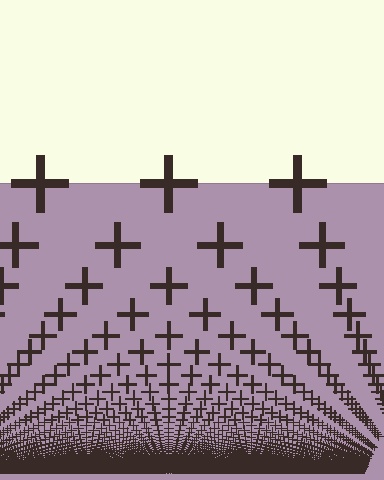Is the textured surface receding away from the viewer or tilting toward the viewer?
The surface appears to tilt toward the viewer. Texture elements get larger and sparser toward the top.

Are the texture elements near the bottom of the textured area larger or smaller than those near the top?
Smaller. The gradient is inverted — elements near the bottom are smaller and denser.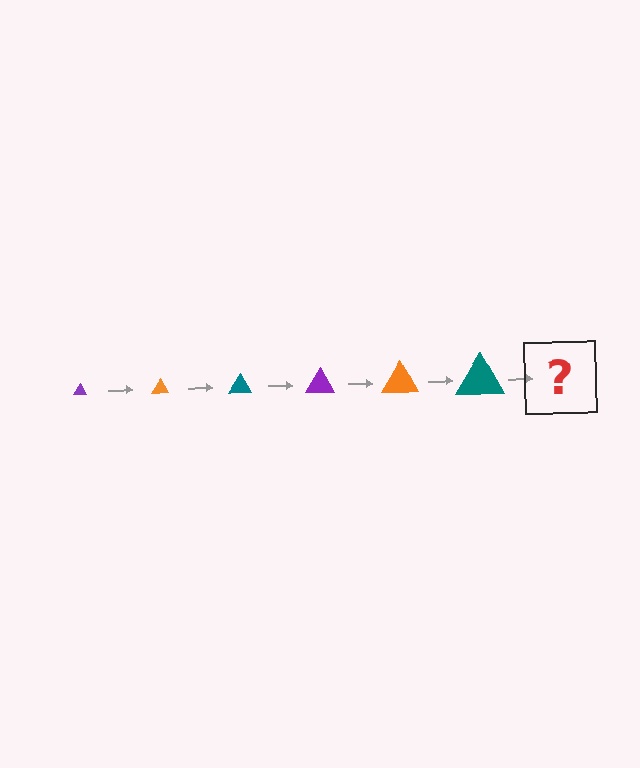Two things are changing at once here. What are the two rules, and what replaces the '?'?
The two rules are that the triangle grows larger each step and the color cycles through purple, orange, and teal. The '?' should be a purple triangle, larger than the previous one.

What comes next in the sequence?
The next element should be a purple triangle, larger than the previous one.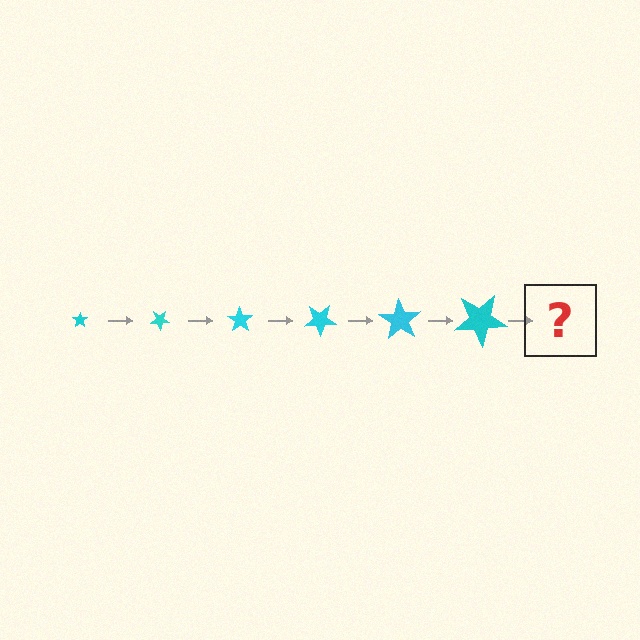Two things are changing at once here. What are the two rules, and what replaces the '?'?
The two rules are that the star grows larger each step and it rotates 35 degrees each step. The '?' should be a star, larger than the previous one and rotated 210 degrees from the start.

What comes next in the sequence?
The next element should be a star, larger than the previous one and rotated 210 degrees from the start.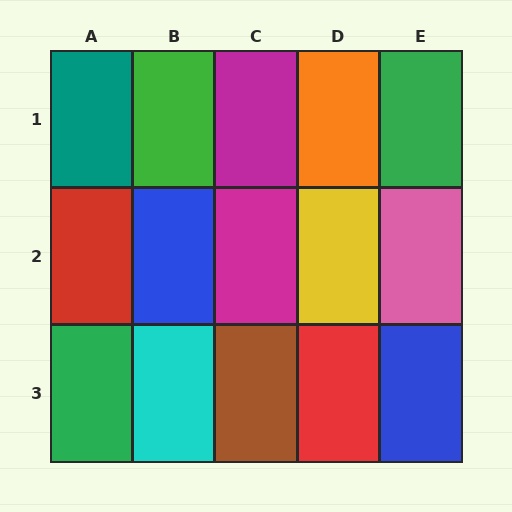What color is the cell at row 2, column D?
Yellow.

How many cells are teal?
1 cell is teal.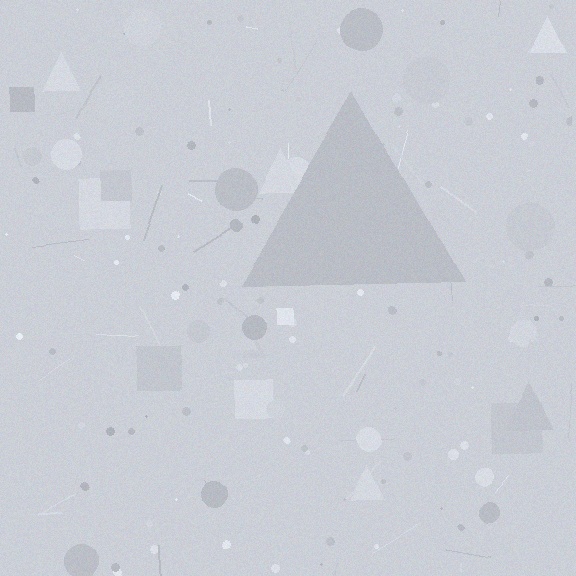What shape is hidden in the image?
A triangle is hidden in the image.